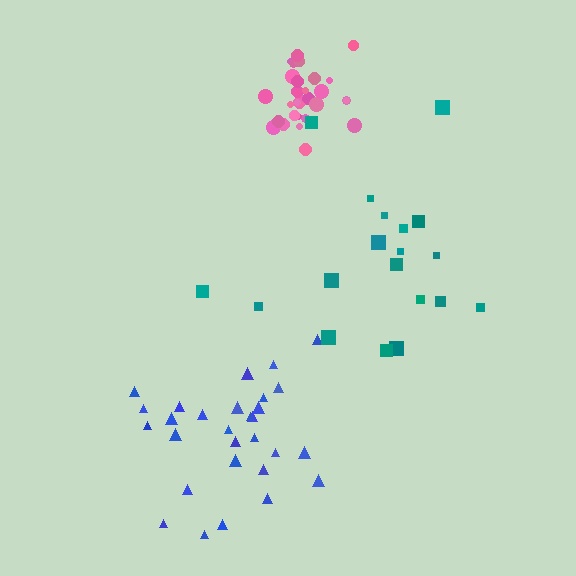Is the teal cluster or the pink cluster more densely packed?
Pink.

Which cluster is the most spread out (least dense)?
Teal.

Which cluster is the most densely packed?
Pink.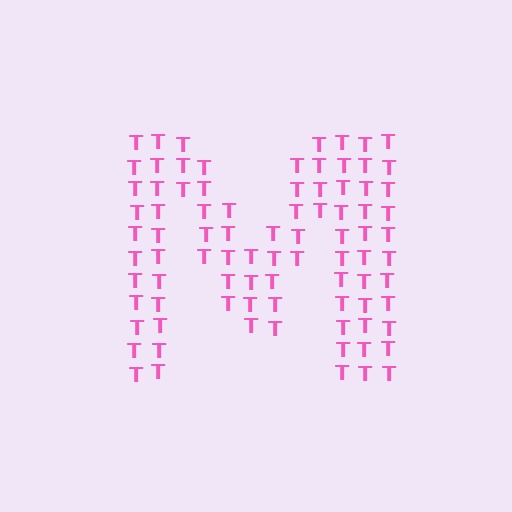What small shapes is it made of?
It is made of small letter T's.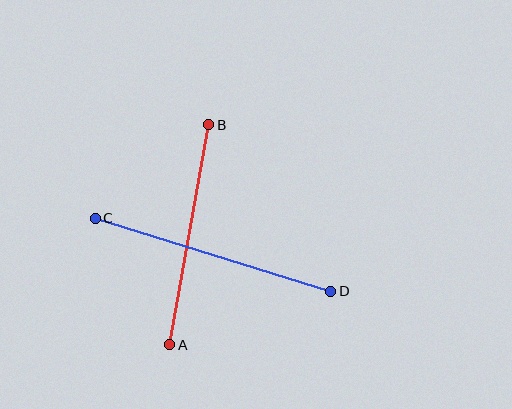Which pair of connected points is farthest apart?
Points C and D are farthest apart.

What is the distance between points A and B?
The distance is approximately 224 pixels.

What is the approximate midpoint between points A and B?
The midpoint is at approximately (189, 235) pixels.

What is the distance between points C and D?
The distance is approximately 246 pixels.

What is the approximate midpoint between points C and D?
The midpoint is at approximately (213, 255) pixels.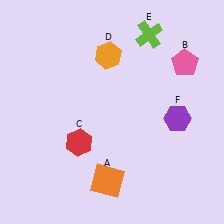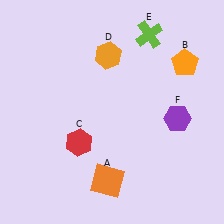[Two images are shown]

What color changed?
The pentagon (B) changed from pink in Image 1 to orange in Image 2.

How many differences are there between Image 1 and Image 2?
There is 1 difference between the two images.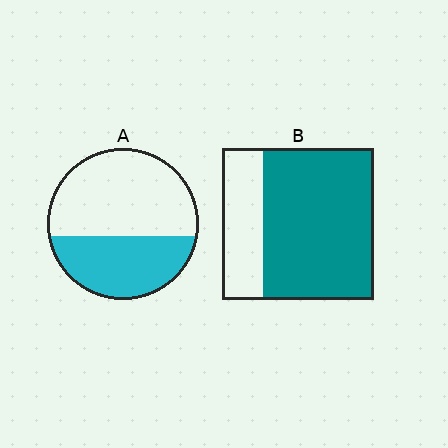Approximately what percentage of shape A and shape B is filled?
A is approximately 40% and B is approximately 75%.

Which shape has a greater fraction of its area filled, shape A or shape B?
Shape B.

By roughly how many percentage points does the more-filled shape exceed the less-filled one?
By roughly 35 percentage points (B over A).